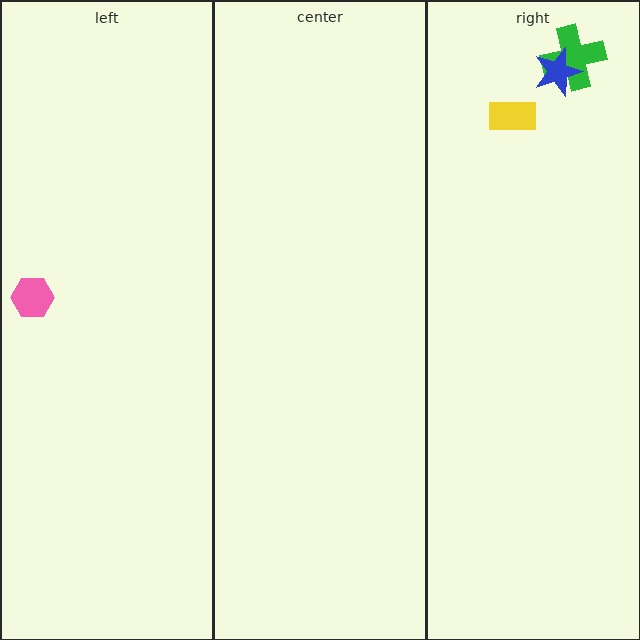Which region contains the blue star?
The right region.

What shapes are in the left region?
The pink hexagon.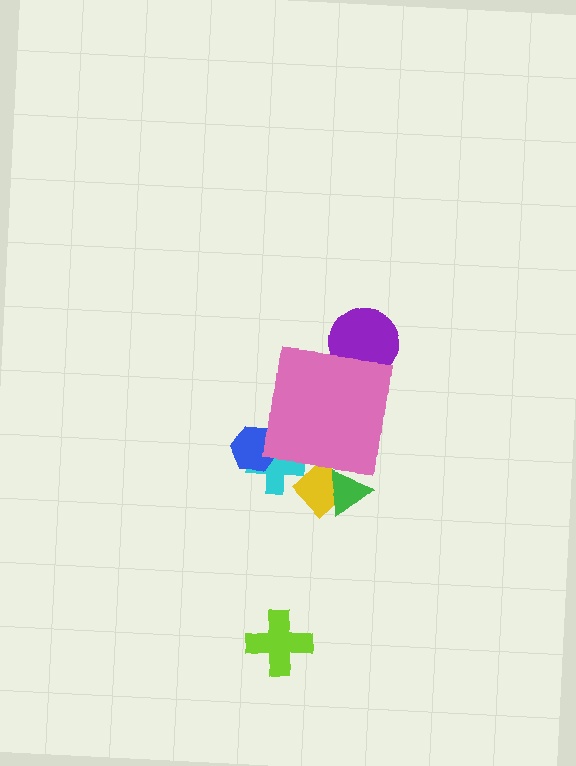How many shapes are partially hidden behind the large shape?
5 shapes are partially hidden.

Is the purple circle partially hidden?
Yes, the purple circle is partially hidden behind the pink square.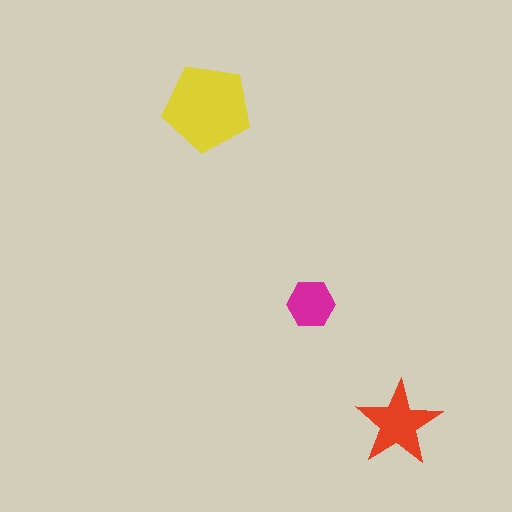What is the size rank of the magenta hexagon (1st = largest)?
3rd.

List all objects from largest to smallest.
The yellow pentagon, the red star, the magenta hexagon.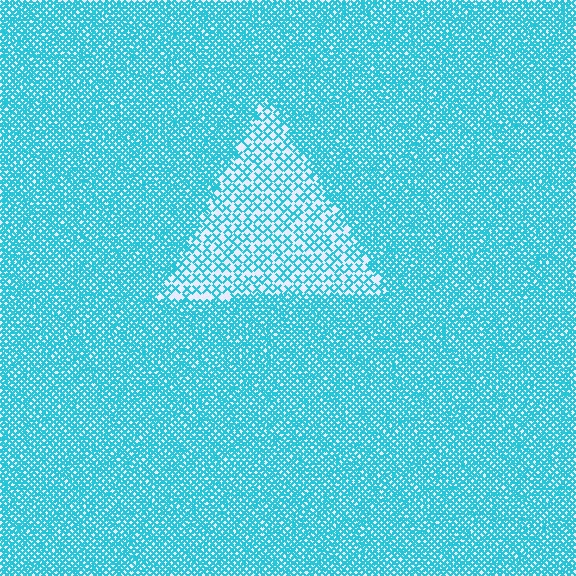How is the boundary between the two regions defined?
The boundary is defined by a change in element density (approximately 2.6x ratio). All elements are the same color, size, and shape.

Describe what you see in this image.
The image contains small cyan elements arranged at two different densities. A triangle-shaped region is visible where the elements are less densely packed than the surrounding area.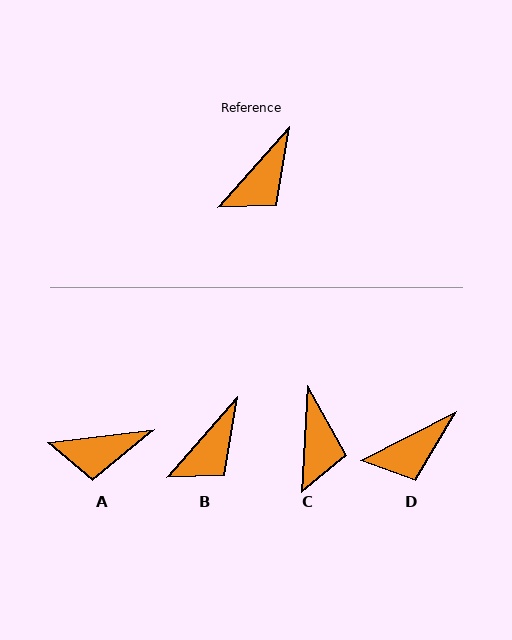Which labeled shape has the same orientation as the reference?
B.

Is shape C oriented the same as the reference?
No, it is off by about 38 degrees.